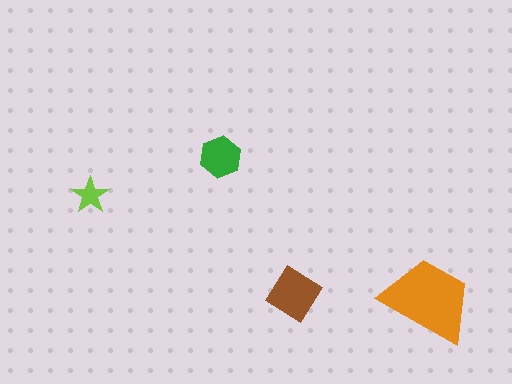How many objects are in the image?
There are 4 objects in the image.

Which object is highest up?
The green hexagon is topmost.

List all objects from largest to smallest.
The orange trapezoid, the brown diamond, the green hexagon, the lime star.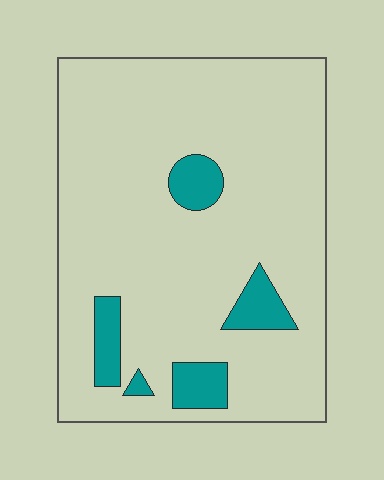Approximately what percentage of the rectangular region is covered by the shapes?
Approximately 10%.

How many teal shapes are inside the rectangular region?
5.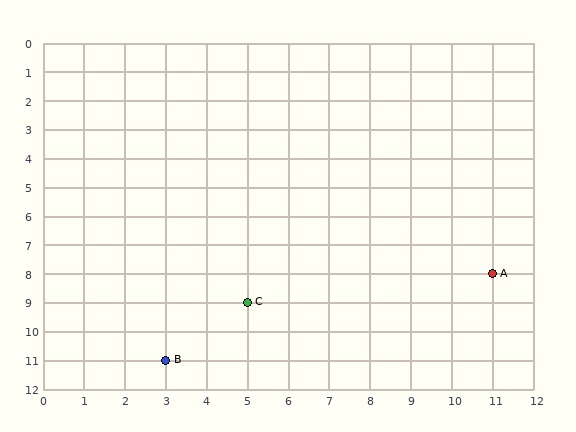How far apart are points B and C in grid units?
Points B and C are 2 columns and 2 rows apart (about 2.8 grid units diagonally).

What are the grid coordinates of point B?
Point B is at grid coordinates (3, 11).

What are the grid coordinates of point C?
Point C is at grid coordinates (5, 9).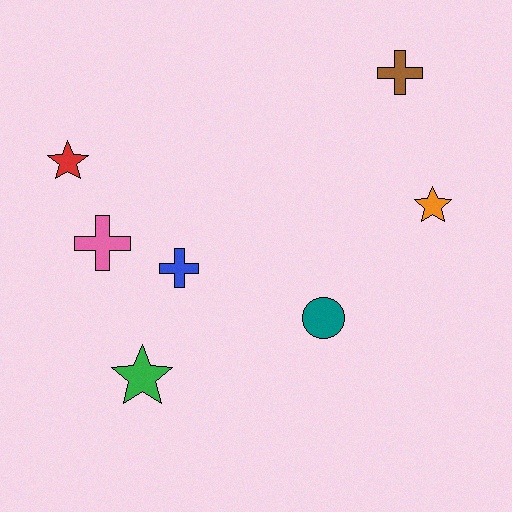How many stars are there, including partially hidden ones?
There are 3 stars.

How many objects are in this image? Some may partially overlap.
There are 7 objects.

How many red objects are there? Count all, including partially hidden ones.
There is 1 red object.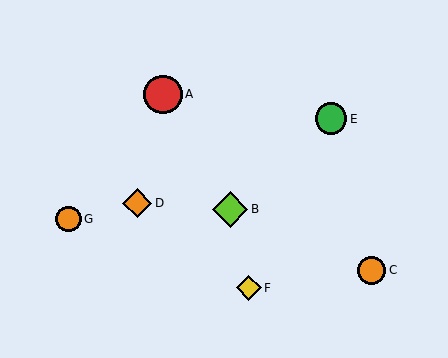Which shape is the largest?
The red circle (labeled A) is the largest.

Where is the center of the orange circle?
The center of the orange circle is at (372, 270).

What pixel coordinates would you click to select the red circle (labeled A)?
Click at (163, 94) to select the red circle A.